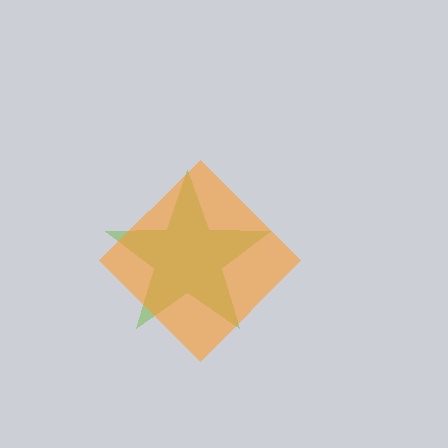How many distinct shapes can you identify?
There are 2 distinct shapes: a lime star, an orange diamond.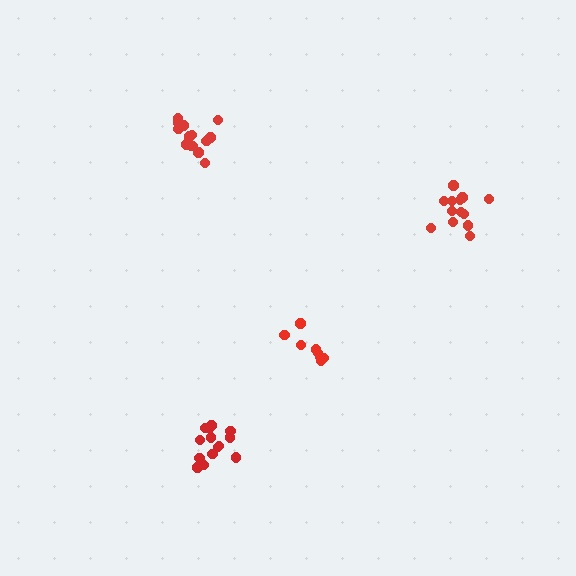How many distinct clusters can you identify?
There are 4 distinct clusters.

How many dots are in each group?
Group 1: 13 dots, Group 2: 14 dots, Group 3: 8 dots, Group 4: 14 dots (49 total).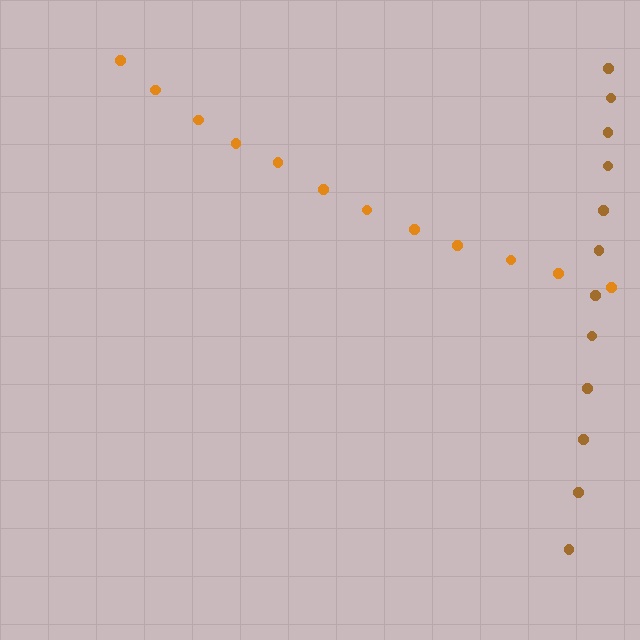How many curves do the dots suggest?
There are 2 distinct paths.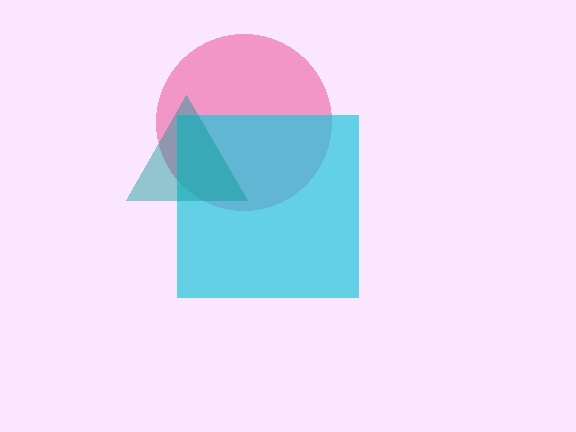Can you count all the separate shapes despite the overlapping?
Yes, there are 3 separate shapes.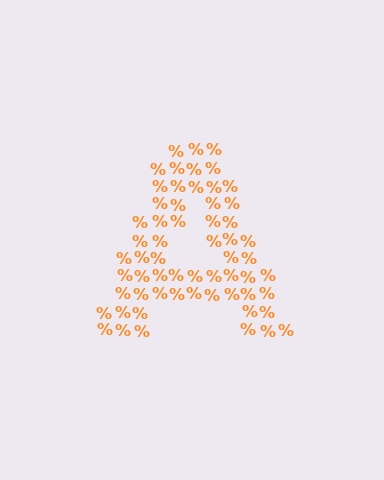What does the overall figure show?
The overall figure shows the letter A.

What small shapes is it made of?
It is made of small percent signs.